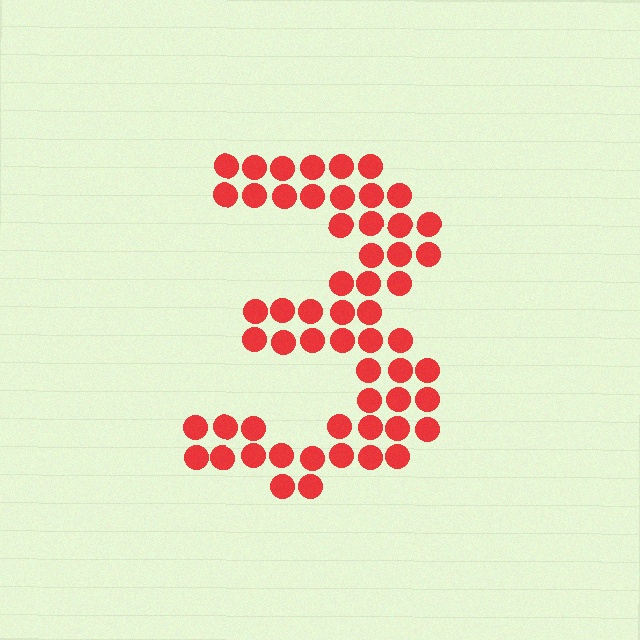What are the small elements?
The small elements are circles.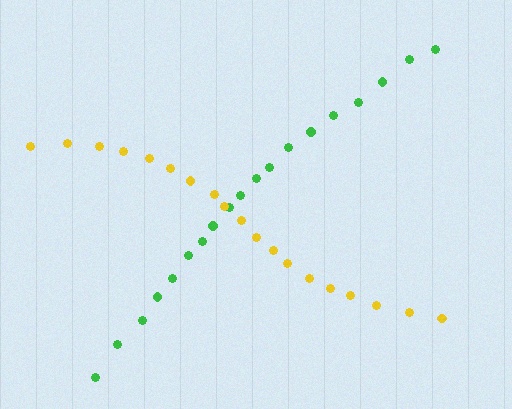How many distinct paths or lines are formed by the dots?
There are 2 distinct paths.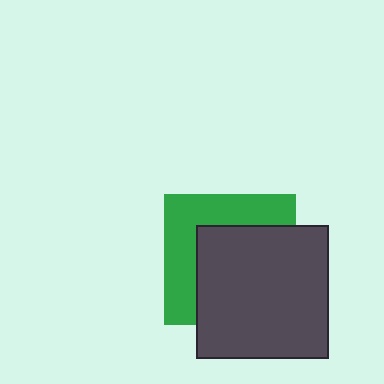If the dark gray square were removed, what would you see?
You would see the complete green square.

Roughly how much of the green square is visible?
A small part of it is visible (roughly 43%).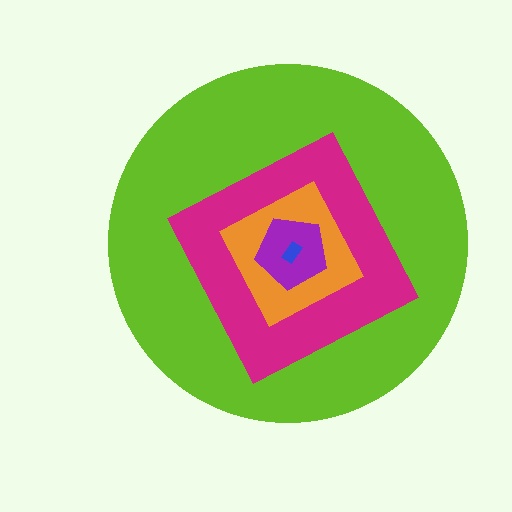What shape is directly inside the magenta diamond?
The orange square.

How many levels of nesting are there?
5.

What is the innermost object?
The blue rectangle.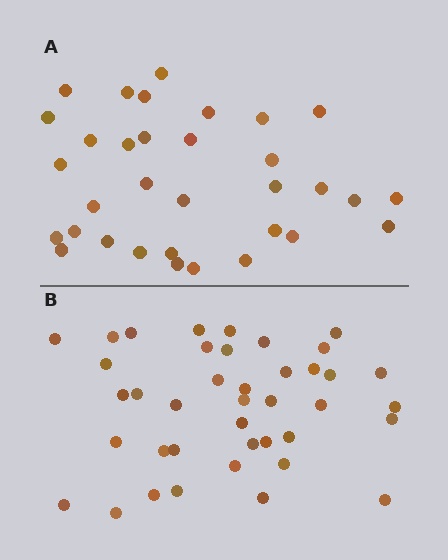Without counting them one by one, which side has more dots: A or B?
Region B (the bottom region) has more dots.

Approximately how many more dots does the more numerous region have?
Region B has roughly 8 or so more dots than region A.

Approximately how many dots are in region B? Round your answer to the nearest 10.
About 40 dots.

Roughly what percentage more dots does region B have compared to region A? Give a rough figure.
About 20% more.